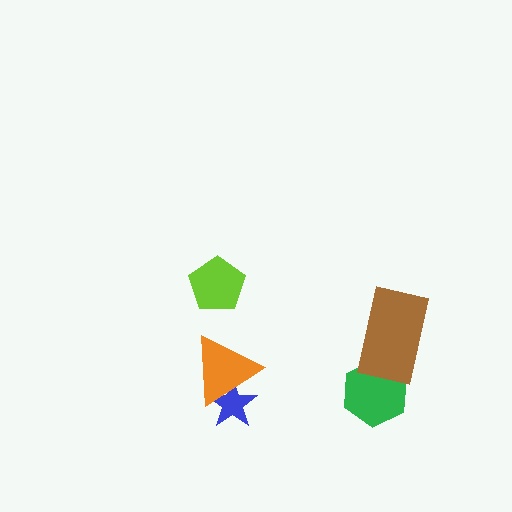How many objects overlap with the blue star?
1 object overlaps with the blue star.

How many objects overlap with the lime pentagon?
0 objects overlap with the lime pentagon.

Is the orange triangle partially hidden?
No, no other shape covers it.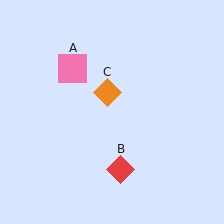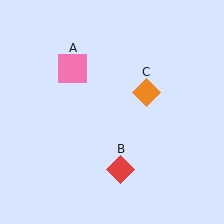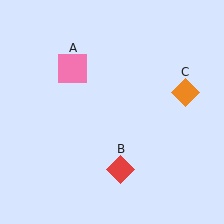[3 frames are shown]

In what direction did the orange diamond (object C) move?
The orange diamond (object C) moved right.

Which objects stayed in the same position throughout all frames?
Pink square (object A) and red diamond (object B) remained stationary.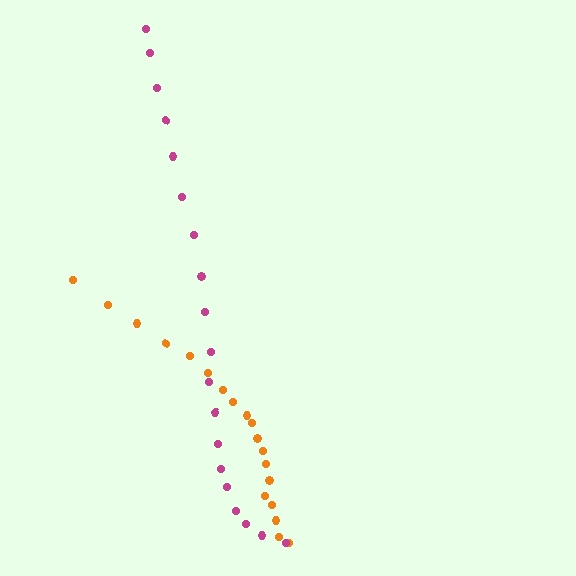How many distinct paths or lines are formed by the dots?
There are 2 distinct paths.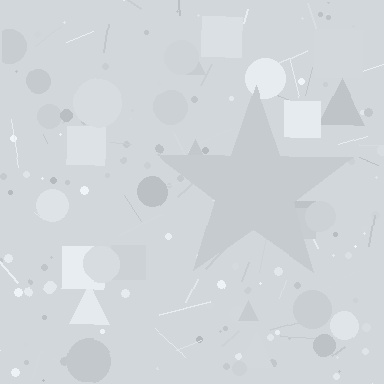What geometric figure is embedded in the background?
A star is embedded in the background.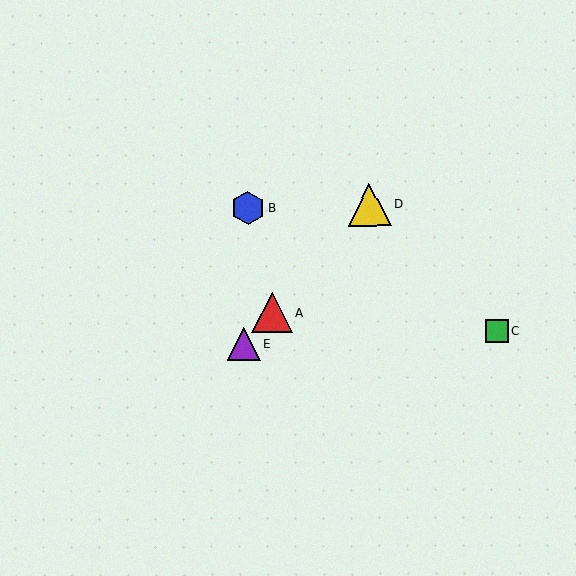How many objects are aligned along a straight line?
3 objects (A, D, E) are aligned along a straight line.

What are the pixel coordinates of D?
Object D is at (369, 204).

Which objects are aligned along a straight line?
Objects A, D, E are aligned along a straight line.